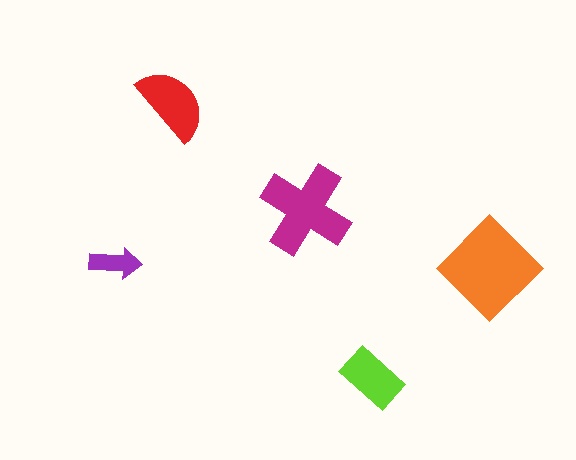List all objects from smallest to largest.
The purple arrow, the lime rectangle, the red semicircle, the magenta cross, the orange diamond.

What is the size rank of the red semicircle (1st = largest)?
3rd.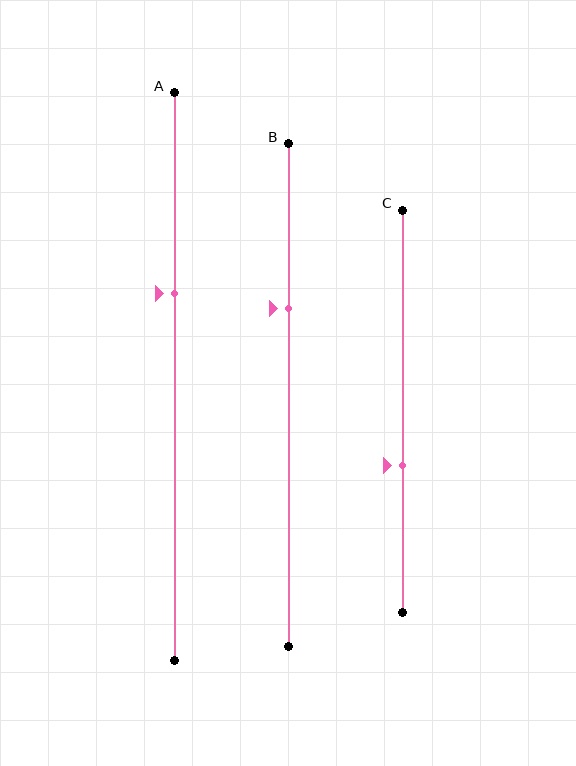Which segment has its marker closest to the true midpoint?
Segment C has its marker closest to the true midpoint.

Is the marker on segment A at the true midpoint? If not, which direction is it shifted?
No, the marker on segment A is shifted upward by about 15% of the segment length.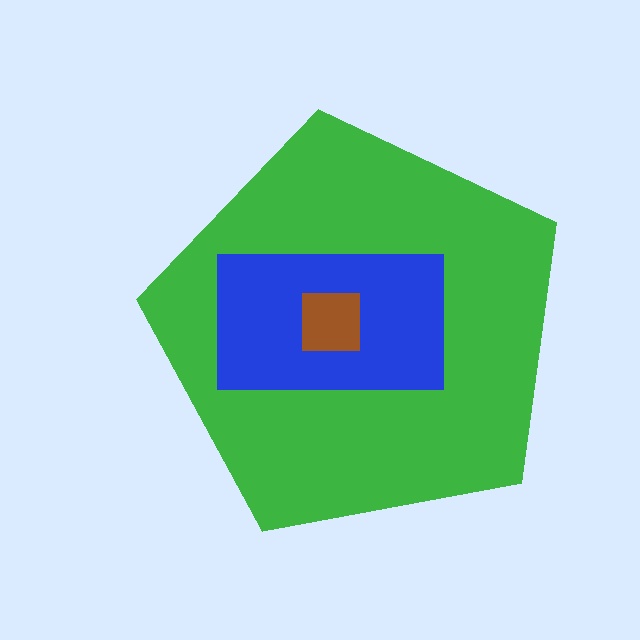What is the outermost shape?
The green pentagon.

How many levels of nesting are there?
3.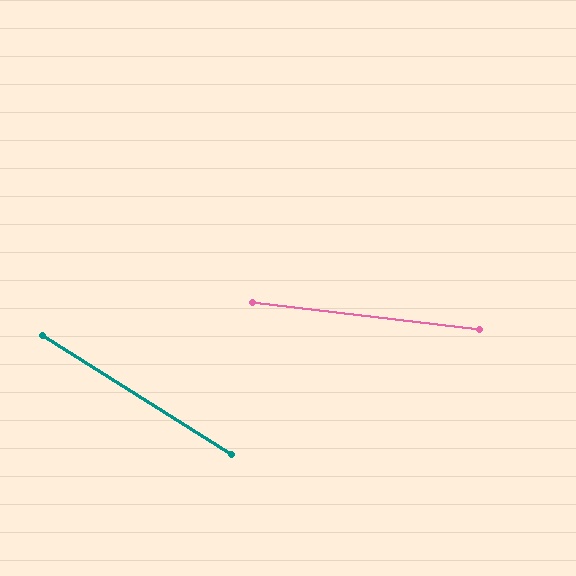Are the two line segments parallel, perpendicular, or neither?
Neither parallel nor perpendicular — they differ by about 26°.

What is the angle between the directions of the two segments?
Approximately 26 degrees.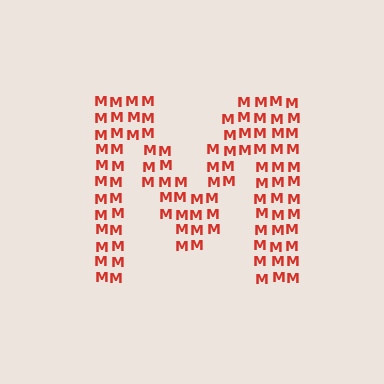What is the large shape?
The large shape is the letter M.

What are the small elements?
The small elements are letter M's.